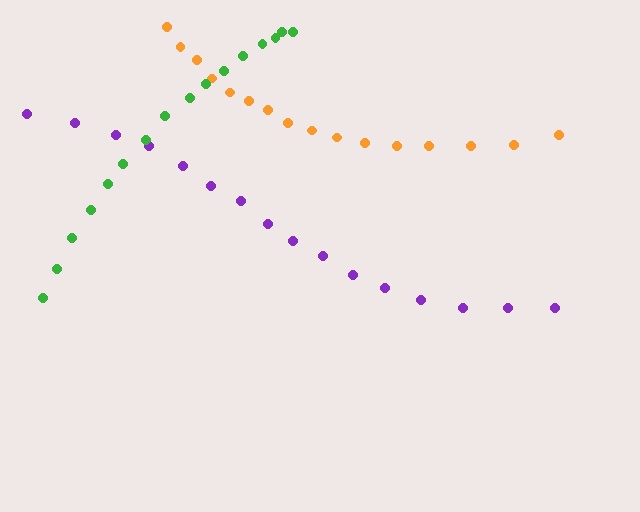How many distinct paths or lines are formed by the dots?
There are 3 distinct paths.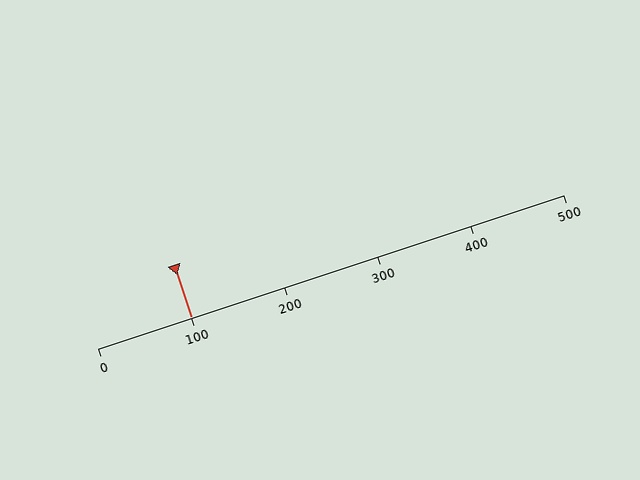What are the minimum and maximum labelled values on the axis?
The axis runs from 0 to 500.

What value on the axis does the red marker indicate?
The marker indicates approximately 100.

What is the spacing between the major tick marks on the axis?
The major ticks are spaced 100 apart.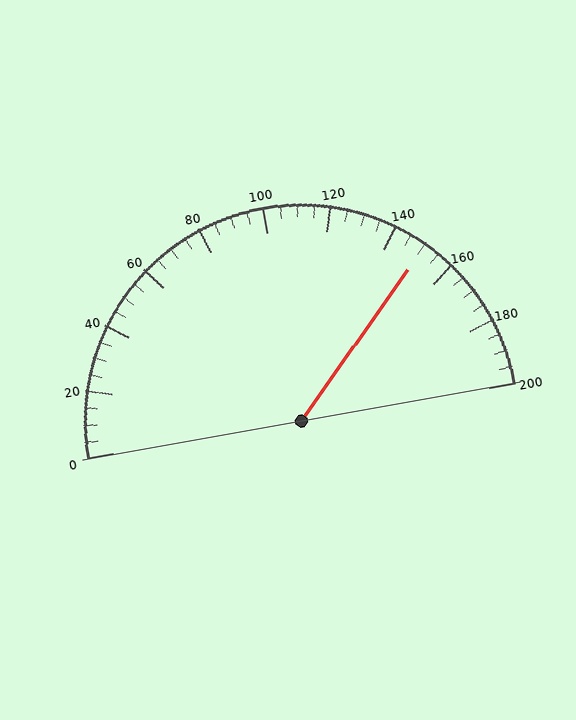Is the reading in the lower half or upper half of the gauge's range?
The reading is in the upper half of the range (0 to 200).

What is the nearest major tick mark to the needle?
The nearest major tick mark is 160.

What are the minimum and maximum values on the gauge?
The gauge ranges from 0 to 200.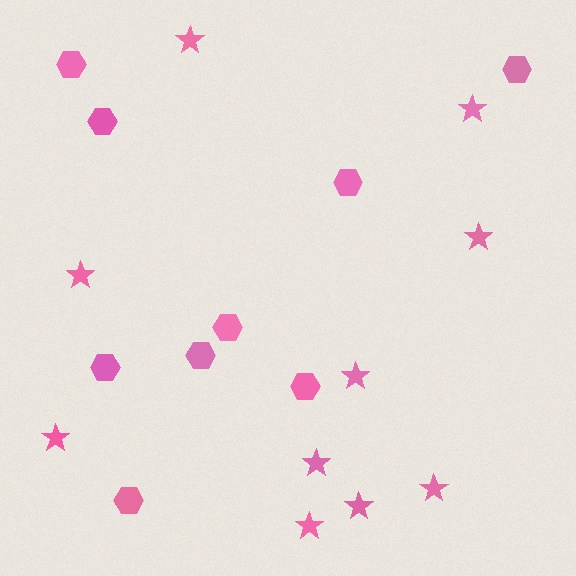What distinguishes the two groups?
There are 2 groups: one group of stars (10) and one group of hexagons (9).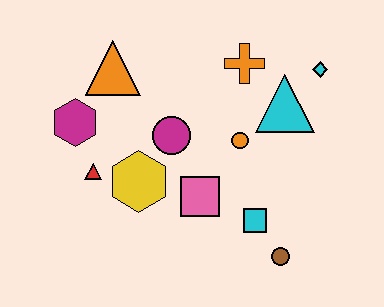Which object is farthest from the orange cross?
The brown circle is farthest from the orange cross.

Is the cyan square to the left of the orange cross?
No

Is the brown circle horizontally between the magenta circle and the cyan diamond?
Yes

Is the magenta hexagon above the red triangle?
Yes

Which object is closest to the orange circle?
The cyan triangle is closest to the orange circle.